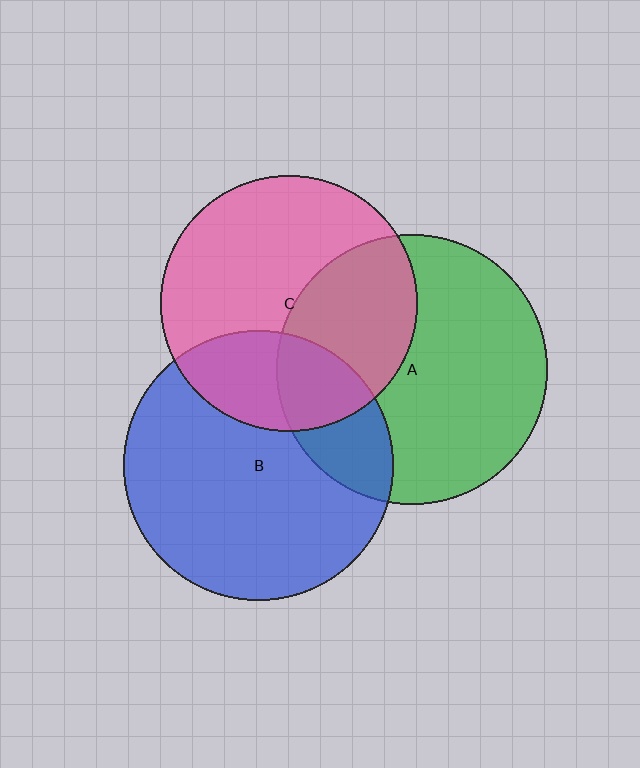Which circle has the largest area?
Circle B (blue).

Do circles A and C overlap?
Yes.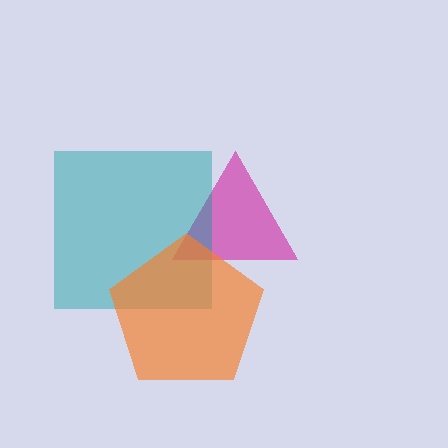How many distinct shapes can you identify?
There are 3 distinct shapes: a magenta triangle, a teal square, an orange pentagon.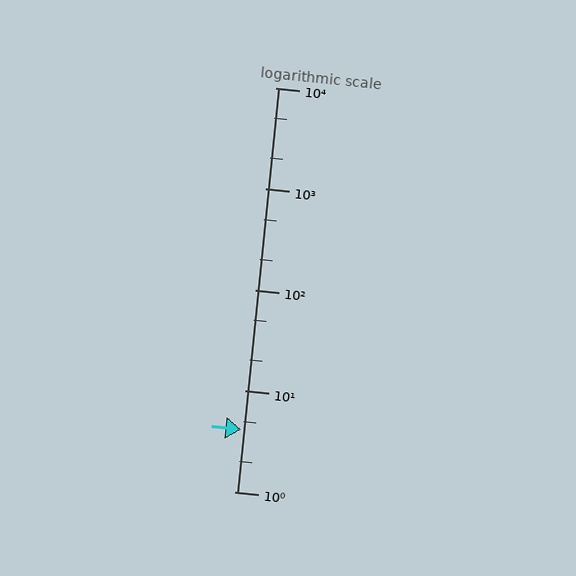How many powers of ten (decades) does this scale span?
The scale spans 4 decades, from 1 to 10000.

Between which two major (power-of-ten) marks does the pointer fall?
The pointer is between 1 and 10.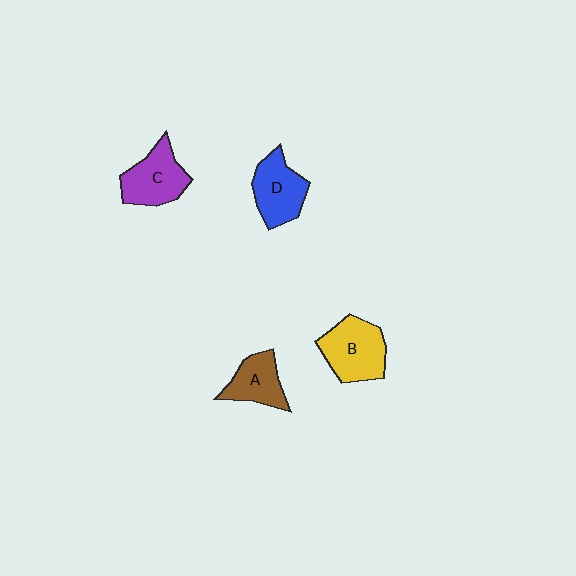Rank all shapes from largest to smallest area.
From largest to smallest: B (yellow), C (purple), D (blue), A (brown).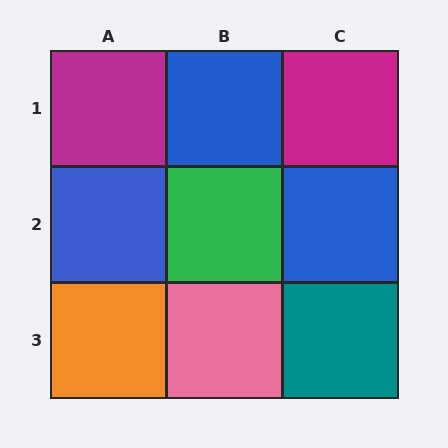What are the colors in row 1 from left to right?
Magenta, blue, magenta.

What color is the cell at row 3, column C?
Teal.